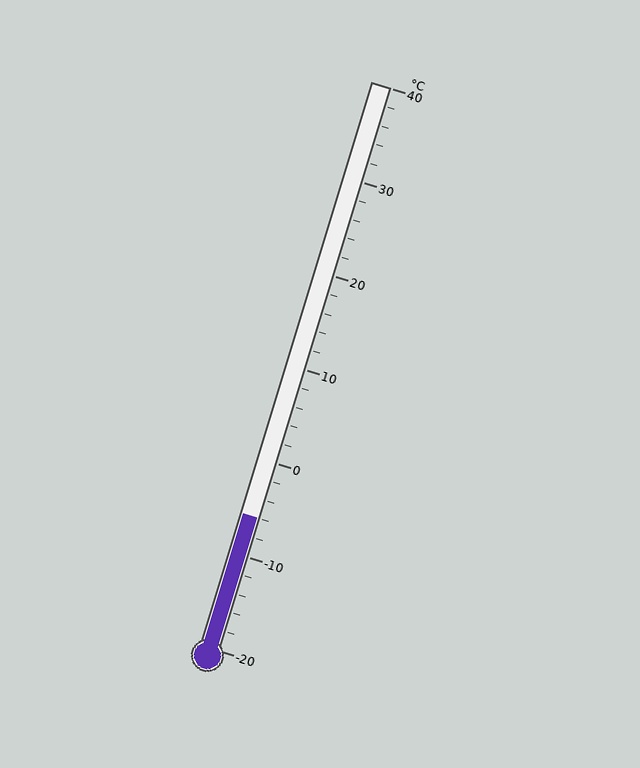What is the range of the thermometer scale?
The thermometer scale ranges from -20°C to 40°C.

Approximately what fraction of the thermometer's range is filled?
The thermometer is filled to approximately 25% of its range.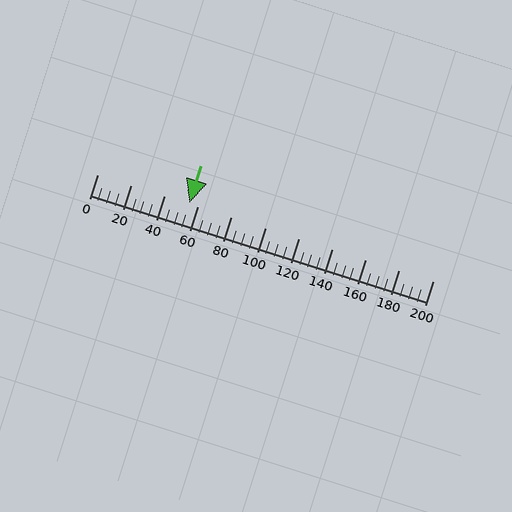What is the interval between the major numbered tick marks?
The major tick marks are spaced 20 units apart.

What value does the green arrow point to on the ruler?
The green arrow points to approximately 55.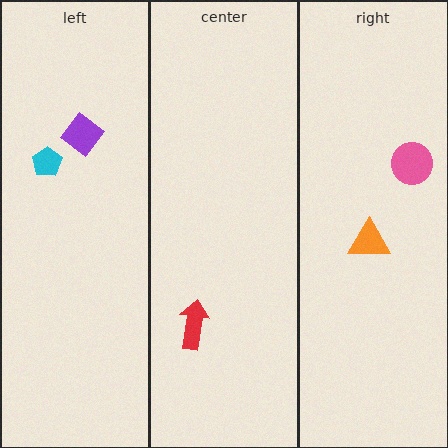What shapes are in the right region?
The pink circle, the orange triangle.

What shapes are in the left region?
The cyan pentagon, the purple diamond.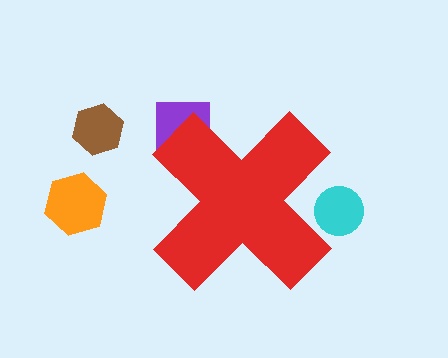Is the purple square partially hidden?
Yes, the purple square is partially hidden behind the red cross.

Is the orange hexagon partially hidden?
No, the orange hexagon is fully visible.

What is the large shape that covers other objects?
A red cross.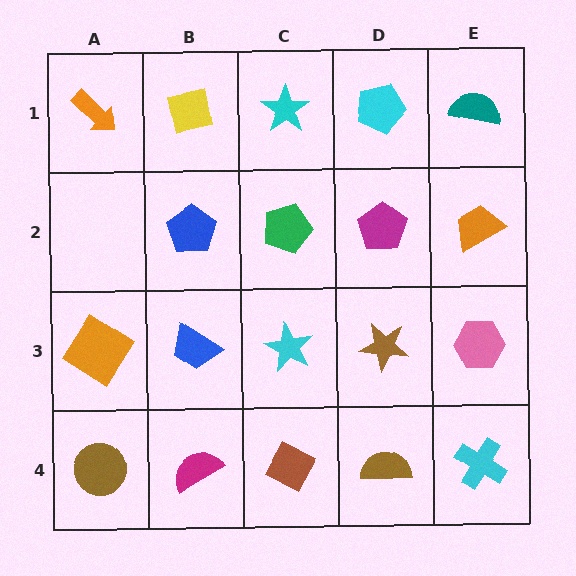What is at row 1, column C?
A cyan star.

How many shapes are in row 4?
5 shapes.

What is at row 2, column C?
A green pentagon.